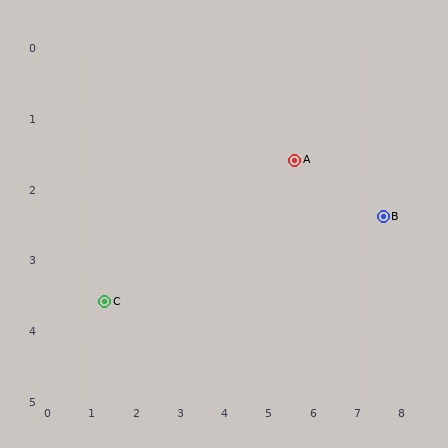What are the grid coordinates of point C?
Point C is at approximately (1.3, 3.6).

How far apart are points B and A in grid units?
Points B and A are about 2.2 grid units apart.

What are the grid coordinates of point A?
Point A is at approximately (5.6, 1.6).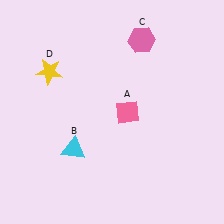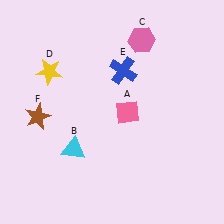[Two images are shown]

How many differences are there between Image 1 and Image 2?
There are 2 differences between the two images.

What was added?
A blue cross (E), a brown star (F) were added in Image 2.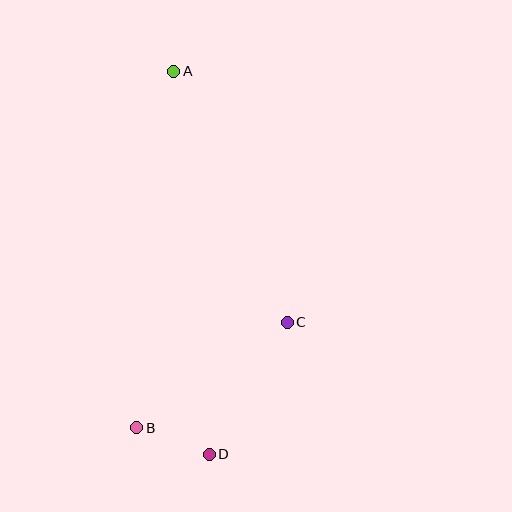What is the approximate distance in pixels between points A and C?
The distance between A and C is approximately 276 pixels.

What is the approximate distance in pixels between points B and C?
The distance between B and C is approximately 184 pixels.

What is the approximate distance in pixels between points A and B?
The distance between A and B is approximately 358 pixels.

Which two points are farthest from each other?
Points A and D are farthest from each other.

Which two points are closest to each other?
Points B and D are closest to each other.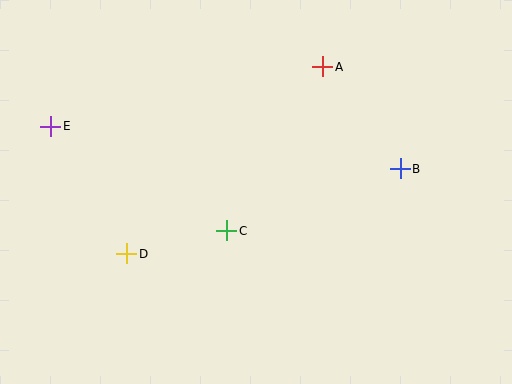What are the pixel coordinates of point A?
Point A is at (323, 67).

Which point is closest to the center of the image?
Point C at (227, 231) is closest to the center.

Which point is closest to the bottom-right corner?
Point B is closest to the bottom-right corner.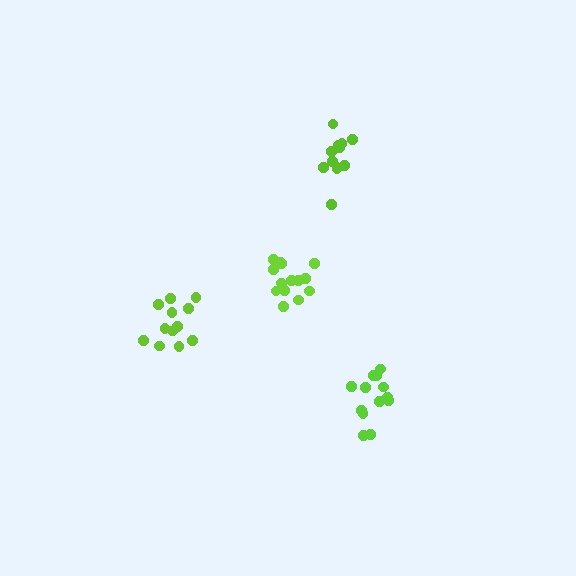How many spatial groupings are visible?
There are 4 spatial groupings.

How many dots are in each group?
Group 1: 14 dots, Group 2: 13 dots, Group 3: 12 dots, Group 4: 13 dots (52 total).